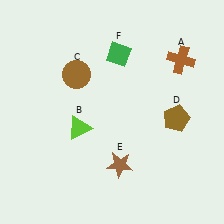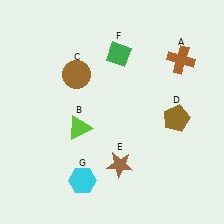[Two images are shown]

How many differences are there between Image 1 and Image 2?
There is 1 difference between the two images.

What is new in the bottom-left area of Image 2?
A cyan hexagon (G) was added in the bottom-left area of Image 2.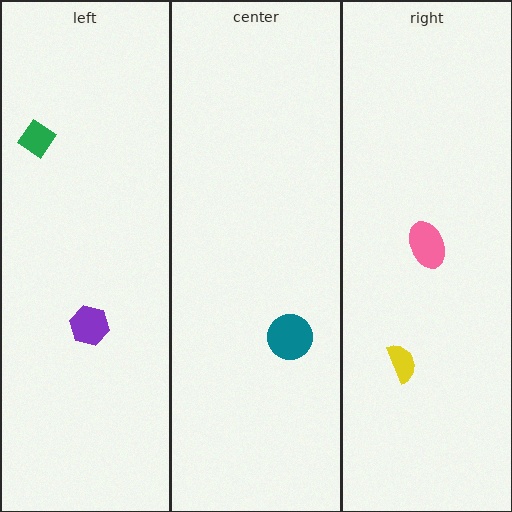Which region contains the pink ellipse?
The right region.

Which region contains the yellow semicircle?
The right region.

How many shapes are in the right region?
2.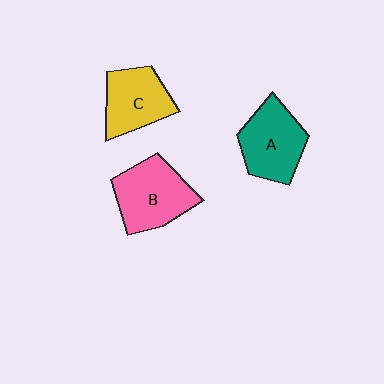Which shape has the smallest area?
Shape C (yellow).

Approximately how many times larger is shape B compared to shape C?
Approximately 1.2 times.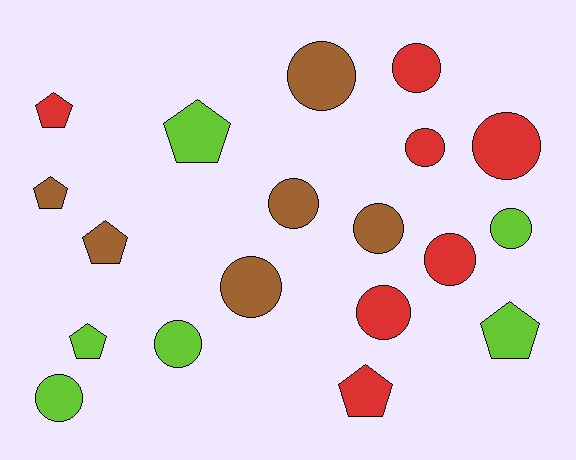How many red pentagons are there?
There are 2 red pentagons.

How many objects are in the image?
There are 19 objects.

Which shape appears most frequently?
Circle, with 12 objects.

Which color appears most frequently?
Red, with 7 objects.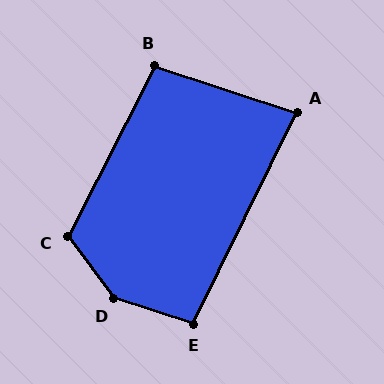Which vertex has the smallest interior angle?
A, at approximately 82 degrees.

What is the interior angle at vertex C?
Approximately 116 degrees (obtuse).